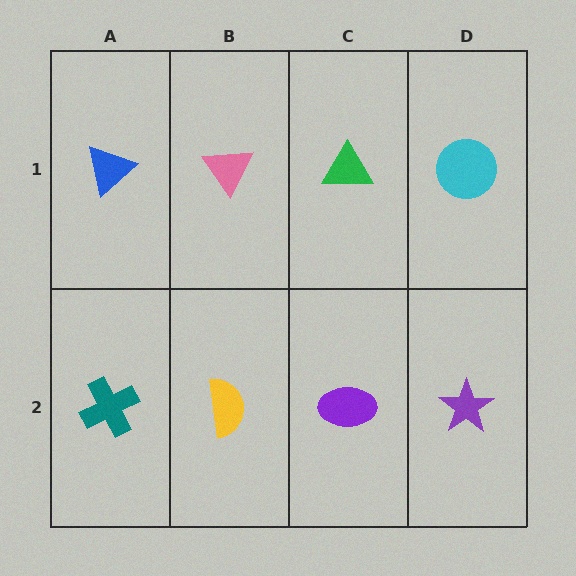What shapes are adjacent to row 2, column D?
A cyan circle (row 1, column D), a purple ellipse (row 2, column C).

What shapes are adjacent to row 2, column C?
A green triangle (row 1, column C), a yellow semicircle (row 2, column B), a purple star (row 2, column D).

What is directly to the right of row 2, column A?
A yellow semicircle.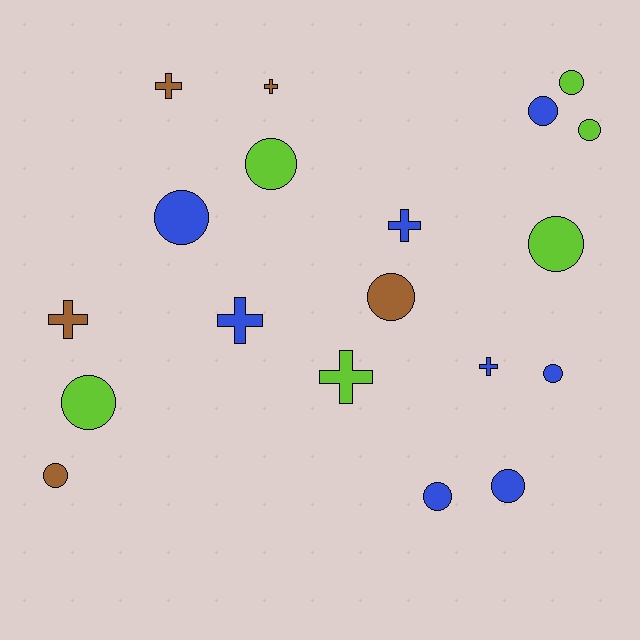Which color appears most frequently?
Blue, with 8 objects.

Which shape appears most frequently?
Circle, with 12 objects.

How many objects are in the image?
There are 19 objects.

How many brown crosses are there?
There are 3 brown crosses.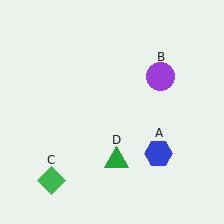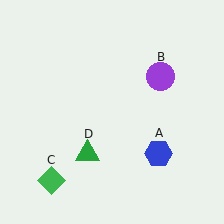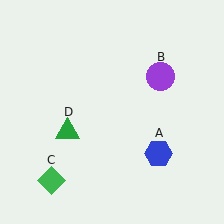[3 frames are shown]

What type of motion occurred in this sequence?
The green triangle (object D) rotated clockwise around the center of the scene.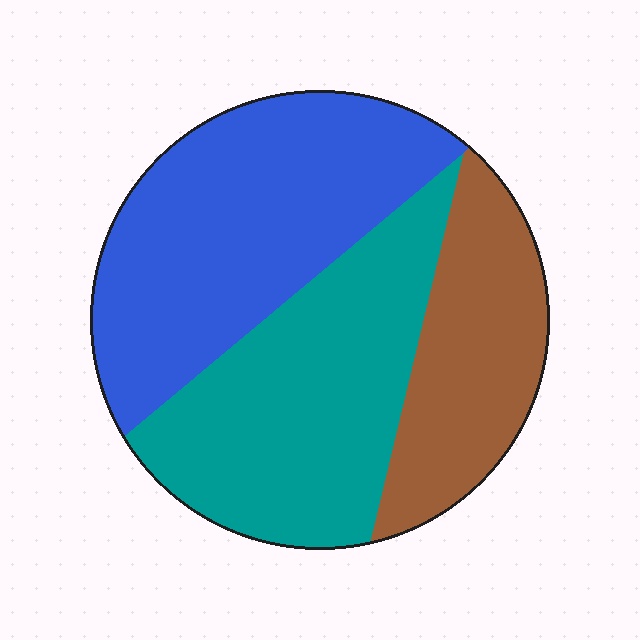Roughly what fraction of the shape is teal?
Teal covers around 35% of the shape.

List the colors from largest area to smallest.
From largest to smallest: blue, teal, brown.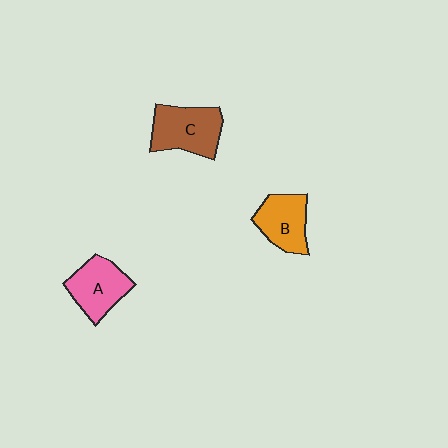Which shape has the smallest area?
Shape B (orange).